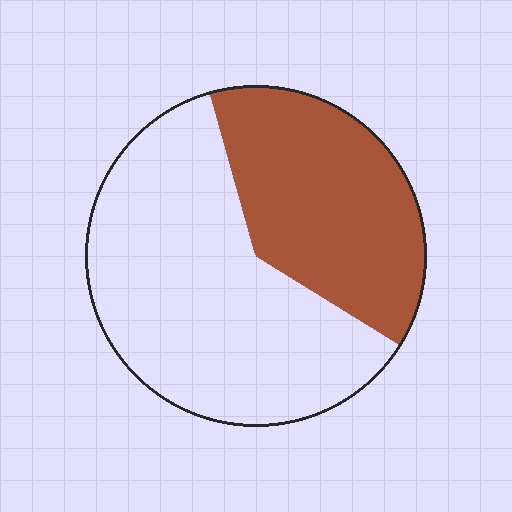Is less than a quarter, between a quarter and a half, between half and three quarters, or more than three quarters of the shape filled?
Between a quarter and a half.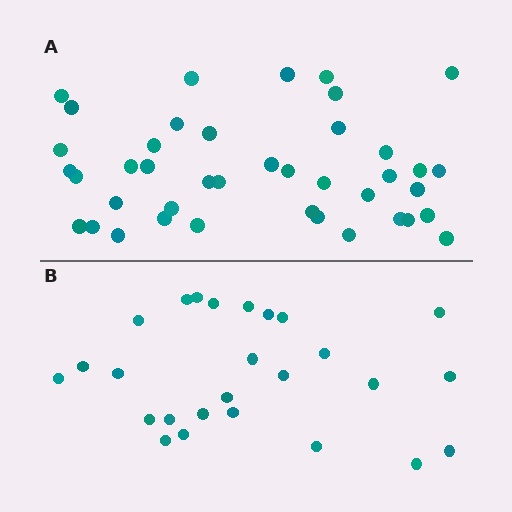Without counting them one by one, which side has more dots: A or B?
Region A (the top region) has more dots.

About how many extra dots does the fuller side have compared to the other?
Region A has approximately 15 more dots than region B.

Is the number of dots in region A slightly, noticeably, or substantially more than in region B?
Region A has substantially more. The ratio is roughly 1.6 to 1.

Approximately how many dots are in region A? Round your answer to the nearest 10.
About 40 dots. (The exact count is 41, which rounds to 40.)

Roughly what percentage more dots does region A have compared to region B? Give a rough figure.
About 60% more.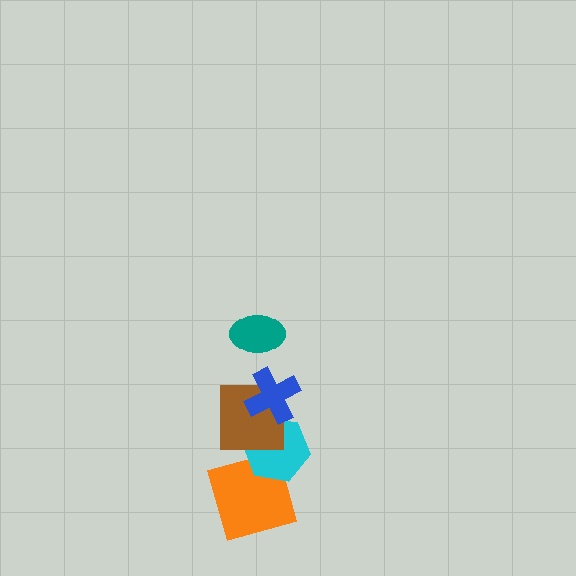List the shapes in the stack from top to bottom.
From top to bottom: the teal ellipse, the blue cross, the brown square, the cyan hexagon, the orange square.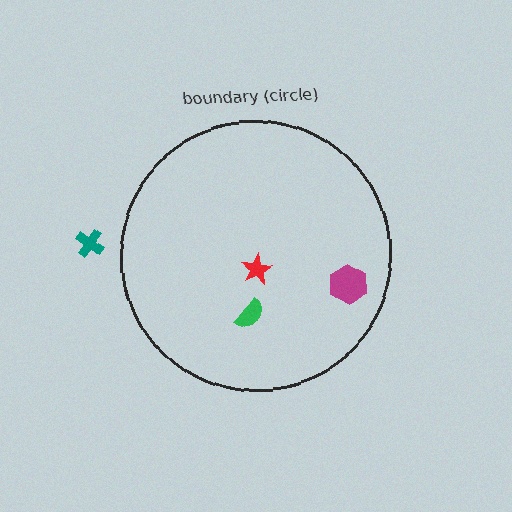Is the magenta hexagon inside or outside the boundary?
Inside.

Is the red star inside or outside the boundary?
Inside.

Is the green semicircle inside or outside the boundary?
Inside.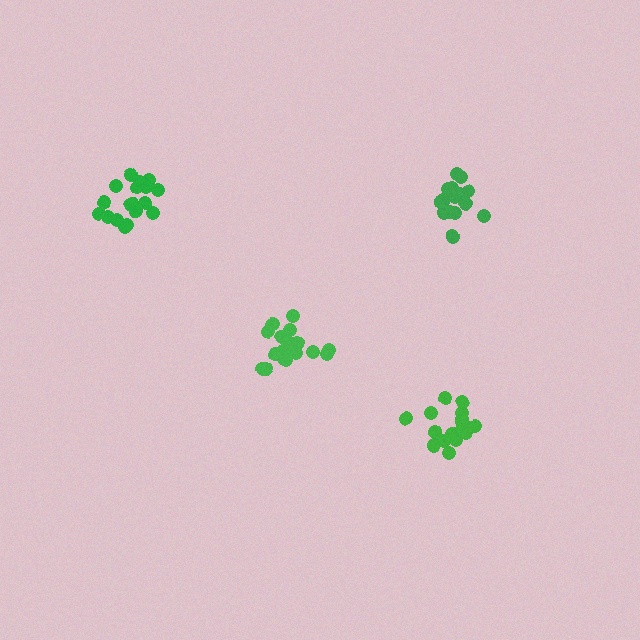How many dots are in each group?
Group 1: 18 dots, Group 2: 18 dots, Group 3: 19 dots, Group 4: 19 dots (74 total).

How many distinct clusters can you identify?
There are 4 distinct clusters.